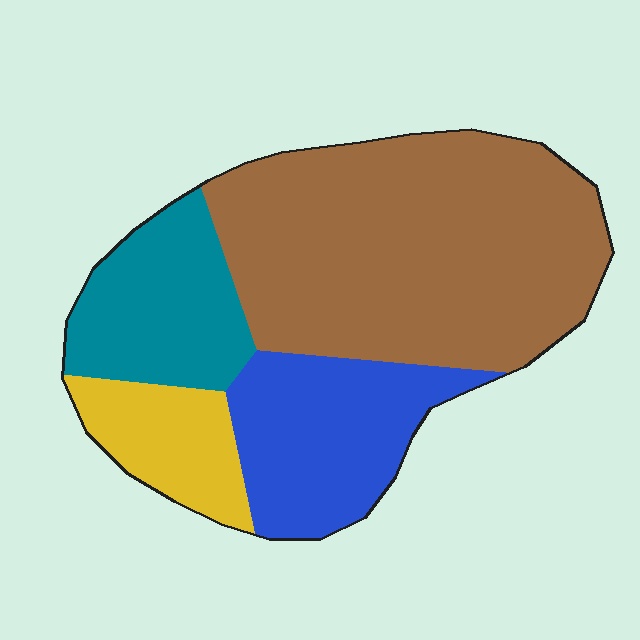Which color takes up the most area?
Brown, at roughly 50%.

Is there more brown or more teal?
Brown.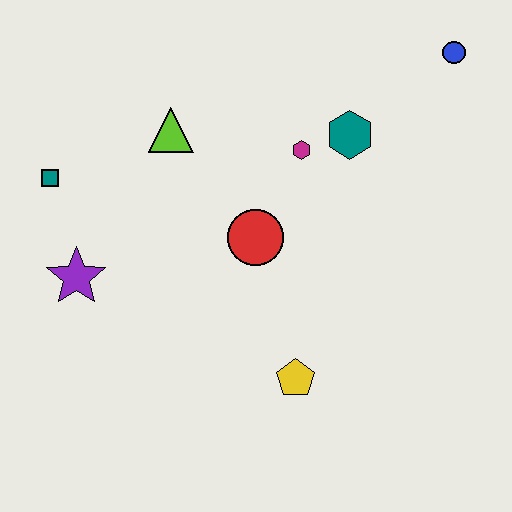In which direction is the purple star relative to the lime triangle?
The purple star is below the lime triangle.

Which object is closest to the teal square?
The purple star is closest to the teal square.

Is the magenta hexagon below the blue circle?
Yes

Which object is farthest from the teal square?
The blue circle is farthest from the teal square.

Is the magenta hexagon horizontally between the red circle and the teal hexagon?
Yes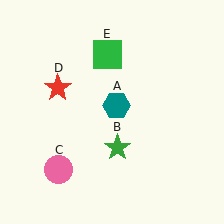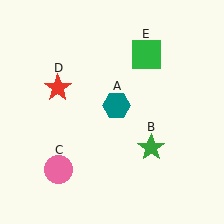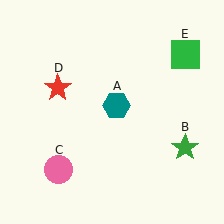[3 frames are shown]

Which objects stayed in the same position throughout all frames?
Teal hexagon (object A) and pink circle (object C) and red star (object D) remained stationary.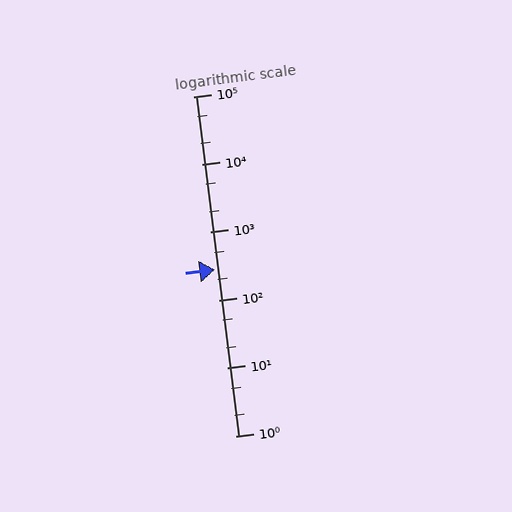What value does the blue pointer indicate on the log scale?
The pointer indicates approximately 280.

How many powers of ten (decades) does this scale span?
The scale spans 5 decades, from 1 to 100000.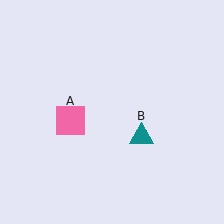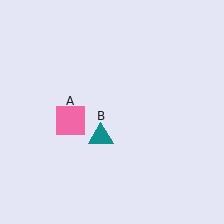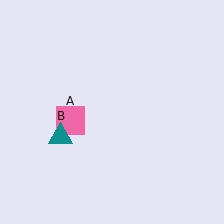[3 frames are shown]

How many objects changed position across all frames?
1 object changed position: teal triangle (object B).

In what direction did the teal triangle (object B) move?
The teal triangle (object B) moved left.